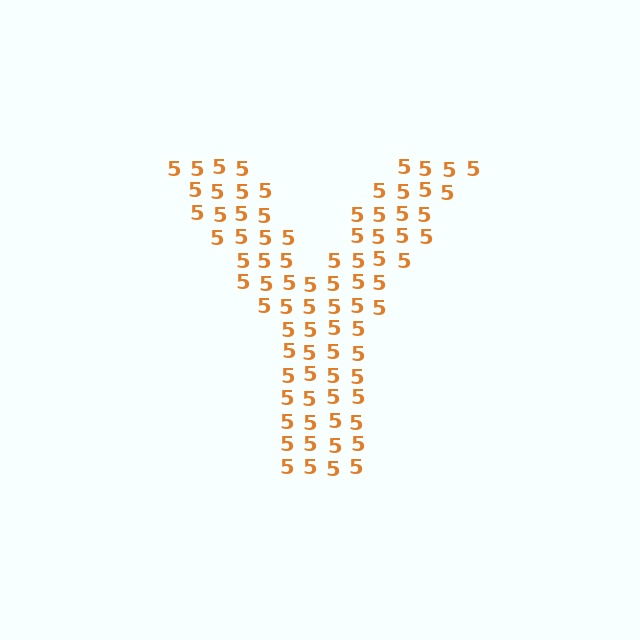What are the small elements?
The small elements are digit 5's.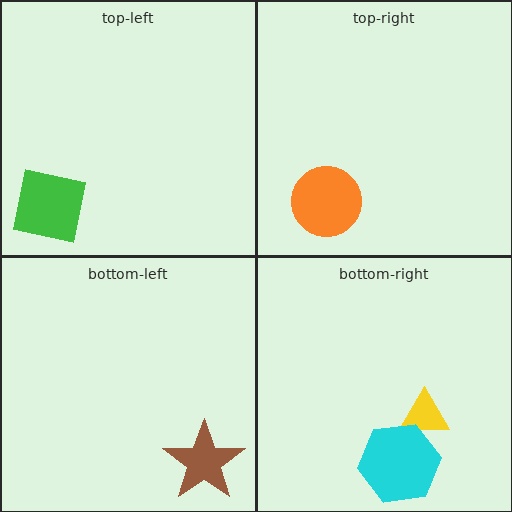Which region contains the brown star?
The bottom-left region.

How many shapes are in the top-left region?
1.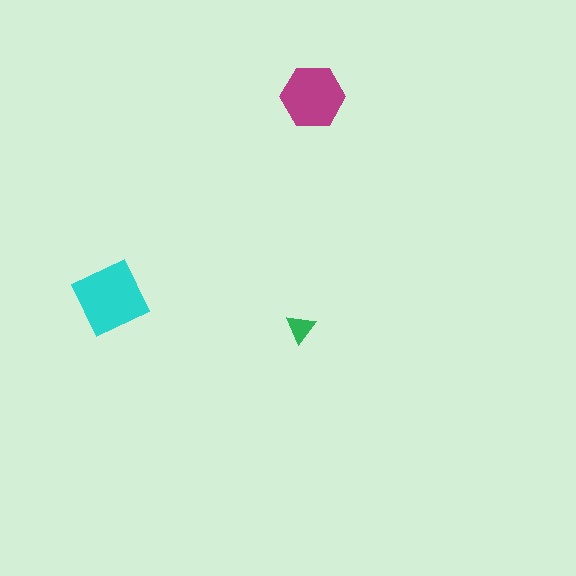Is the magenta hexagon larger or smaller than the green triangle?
Larger.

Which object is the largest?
The cyan diamond.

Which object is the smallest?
The green triangle.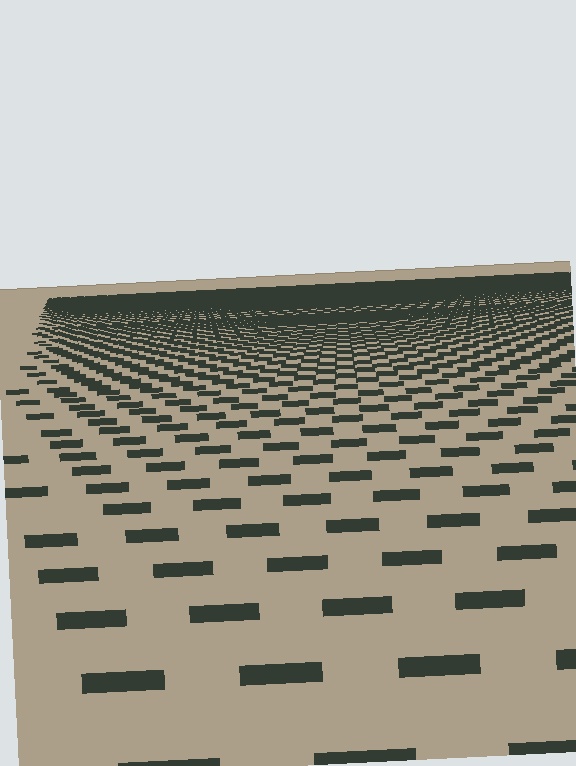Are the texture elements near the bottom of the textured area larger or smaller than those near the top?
Larger. Near the bottom, elements are closer to the viewer and appear at a bigger on-screen size.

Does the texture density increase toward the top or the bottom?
Density increases toward the top.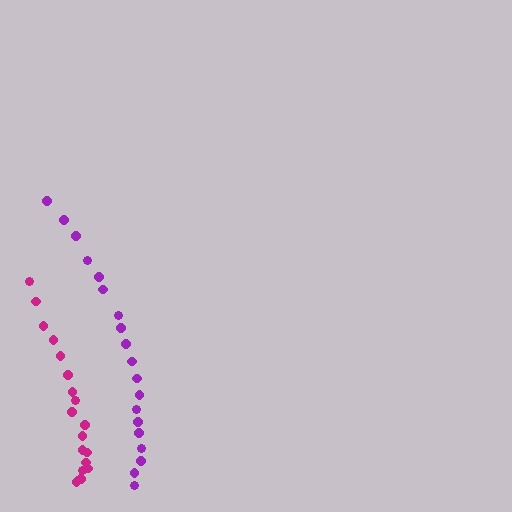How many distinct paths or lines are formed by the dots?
There are 2 distinct paths.